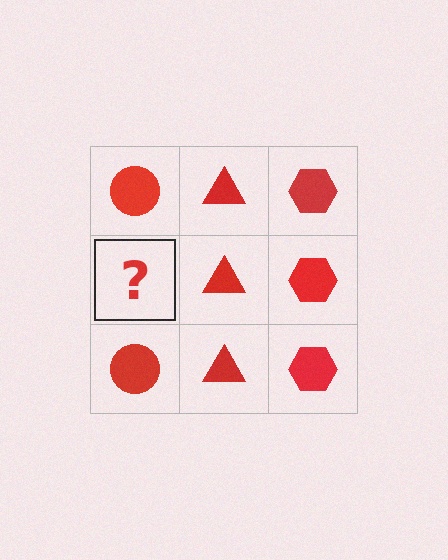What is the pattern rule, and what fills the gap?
The rule is that each column has a consistent shape. The gap should be filled with a red circle.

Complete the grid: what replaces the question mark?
The question mark should be replaced with a red circle.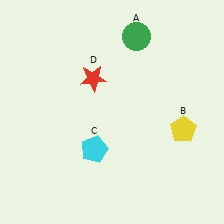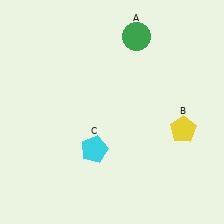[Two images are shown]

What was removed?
The red star (D) was removed in Image 2.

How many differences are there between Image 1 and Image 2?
There is 1 difference between the two images.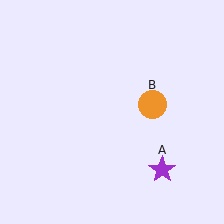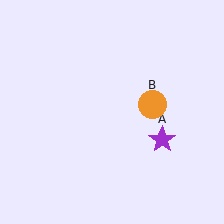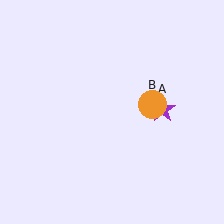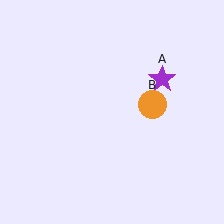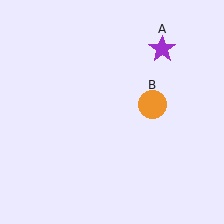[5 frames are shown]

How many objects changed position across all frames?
1 object changed position: purple star (object A).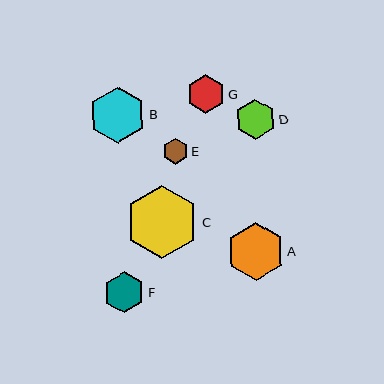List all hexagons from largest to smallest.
From largest to smallest: C, A, B, F, D, G, E.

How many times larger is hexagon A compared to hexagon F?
Hexagon A is approximately 1.4 times the size of hexagon F.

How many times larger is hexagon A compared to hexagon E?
Hexagon A is approximately 2.2 times the size of hexagon E.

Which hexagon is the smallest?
Hexagon E is the smallest with a size of approximately 26 pixels.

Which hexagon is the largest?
Hexagon C is the largest with a size of approximately 73 pixels.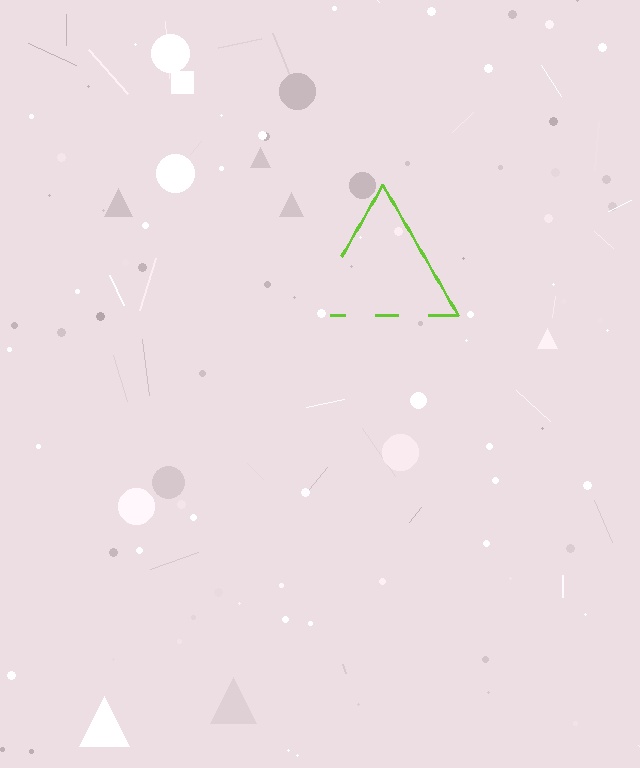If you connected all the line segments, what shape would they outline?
They would outline a triangle.